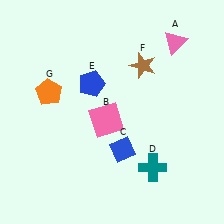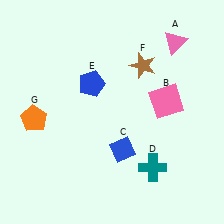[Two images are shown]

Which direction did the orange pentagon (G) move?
The orange pentagon (G) moved down.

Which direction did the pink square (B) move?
The pink square (B) moved right.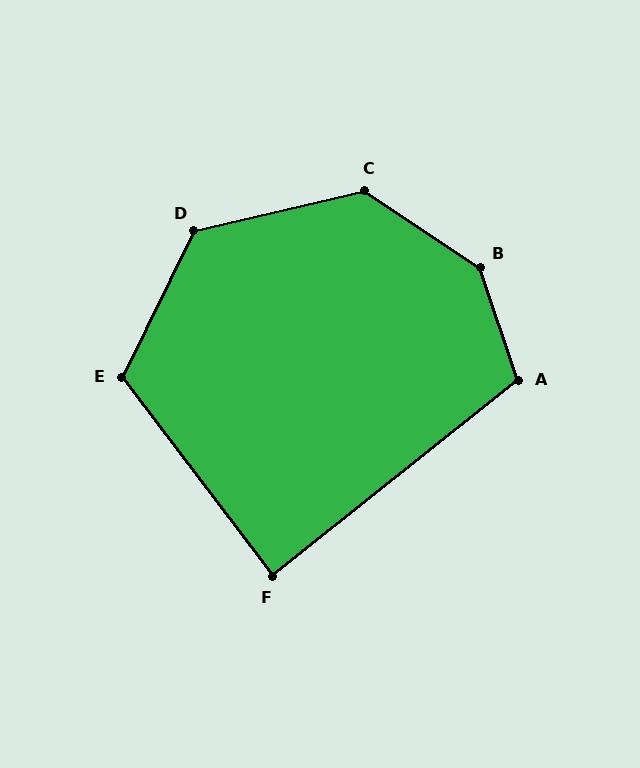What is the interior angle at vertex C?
Approximately 133 degrees (obtuse).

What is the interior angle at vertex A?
Approximately 110 degrees (obtuse).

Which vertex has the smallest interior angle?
F, at approximately 89 degrees.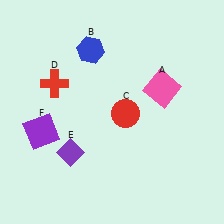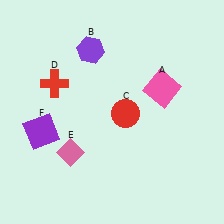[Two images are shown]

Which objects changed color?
B changed from blue to purple. E changed from purple to pink.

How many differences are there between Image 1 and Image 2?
There are 2 differences between the two images.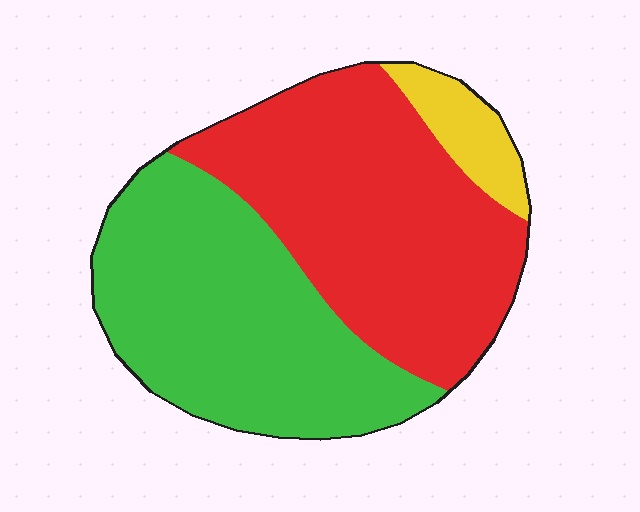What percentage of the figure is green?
Green covers around 45% of the figure.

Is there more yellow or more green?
Green.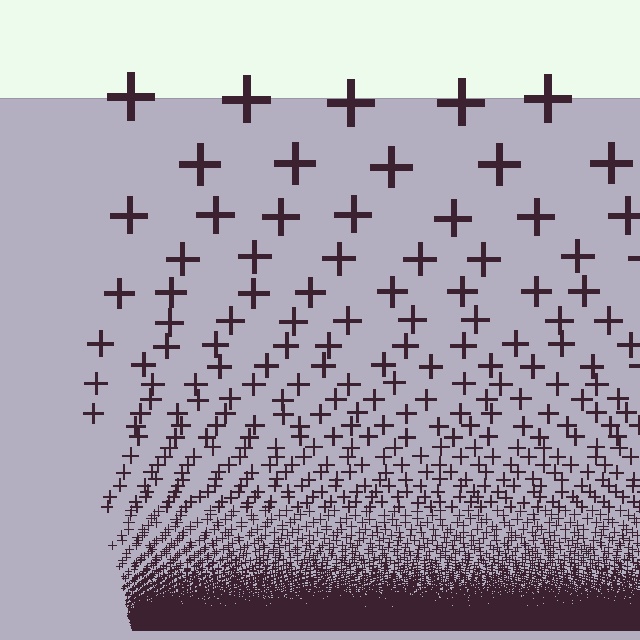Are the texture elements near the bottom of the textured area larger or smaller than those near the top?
Smaller. The gradient is inverted — elements near the bottom are smaller and denser.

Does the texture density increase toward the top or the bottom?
Density increases toward the bottom.